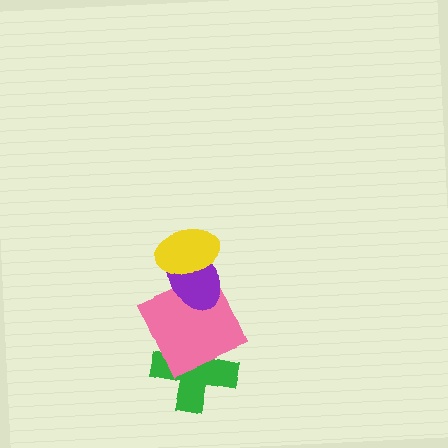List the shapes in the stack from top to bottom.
From top to bottom: the yellow ellipse, the purple ellipse, the pink square, the green cross.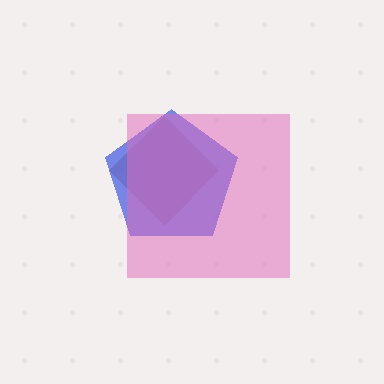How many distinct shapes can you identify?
There are 3 distinct shapes: a brown diamond, a blue pentagon, a pink square.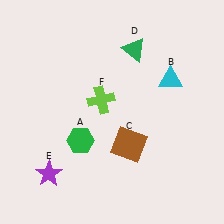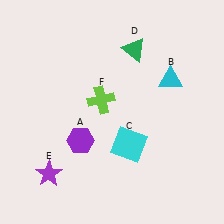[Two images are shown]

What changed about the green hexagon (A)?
In Image 1, A is green. In Image 2, it changed to purple.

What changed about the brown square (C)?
In Image 1, C is brown. In Image 2, it changed to cyan.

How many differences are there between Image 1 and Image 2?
There are 2 differences between the two images.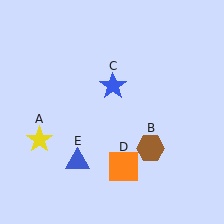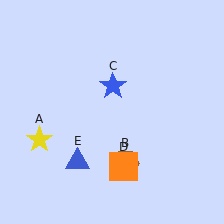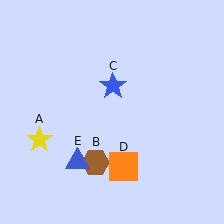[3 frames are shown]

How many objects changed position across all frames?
1 object changed position: brown hexagon (object B).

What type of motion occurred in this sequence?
The brown hexagon (object B) rotated clockwise around the center of the scene.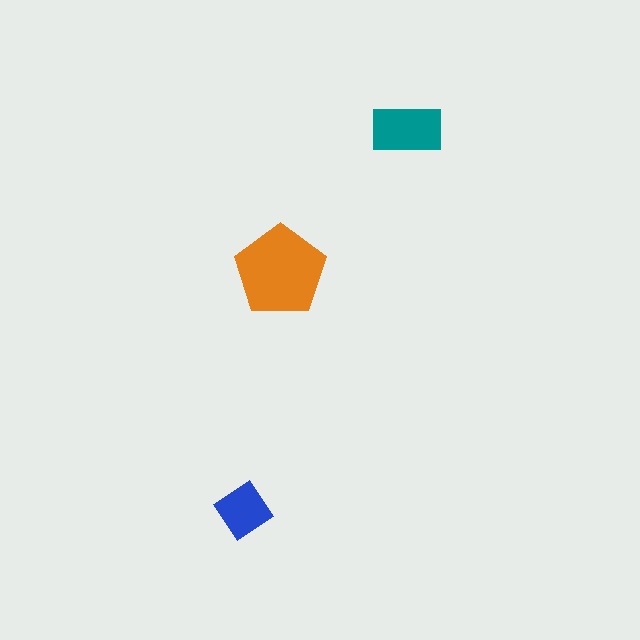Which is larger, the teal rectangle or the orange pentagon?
The orange pentagon.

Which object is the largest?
The orange pentagon.